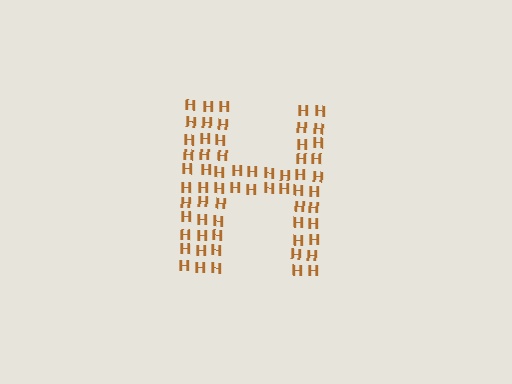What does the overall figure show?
The overall figure shows the letter H.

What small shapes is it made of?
It is made of small letter H's.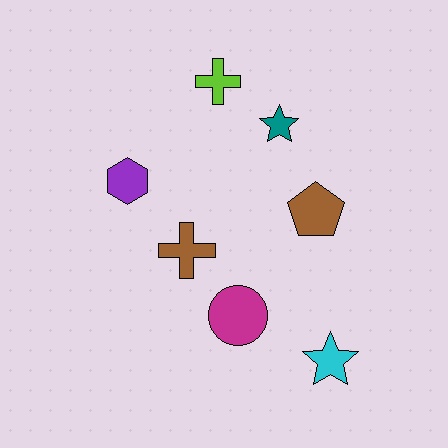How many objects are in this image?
There are 7 objects.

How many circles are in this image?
There is 1 circle.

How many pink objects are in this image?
There are no pink objects.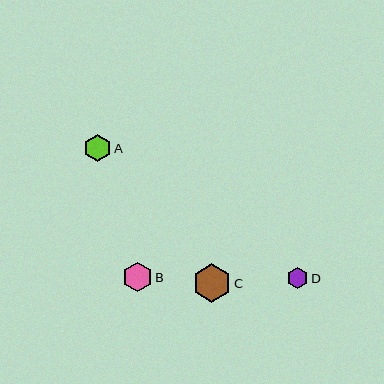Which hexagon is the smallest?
Hexagon D is the smallest with a size of approximately 21 pixels.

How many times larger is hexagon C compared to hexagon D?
Hexagon C is approximately 1.9 times the size of hexagon D.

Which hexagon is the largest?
Hexagon C is the largest with a size of approximately 39 pixels.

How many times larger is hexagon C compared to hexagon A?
Hexagon C is approximately 1.4 times the size of hexagon A.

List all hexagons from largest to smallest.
From largest to smallest: C, B, A, D.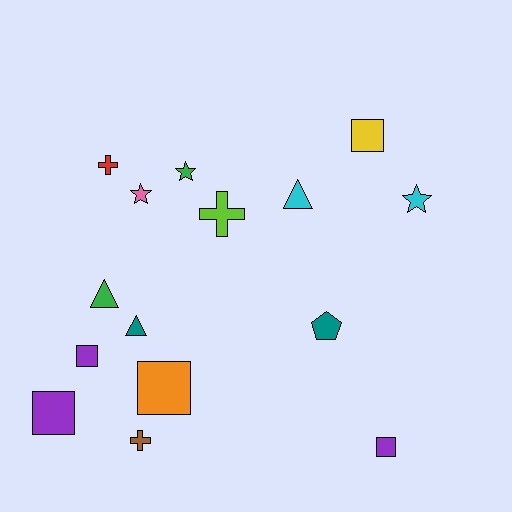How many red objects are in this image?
There is 1 red object.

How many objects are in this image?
There are 15 objects.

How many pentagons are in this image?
There is 1 pentagon.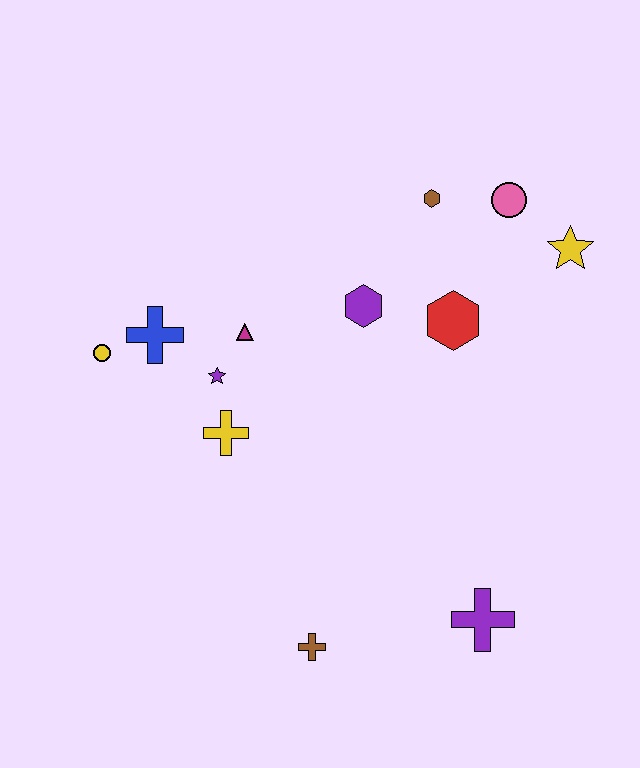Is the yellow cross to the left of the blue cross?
No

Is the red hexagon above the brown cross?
Yes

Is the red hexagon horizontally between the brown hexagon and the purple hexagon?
No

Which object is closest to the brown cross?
The purple cross is closest to the brown cross.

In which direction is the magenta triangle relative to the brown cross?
The magenta triangle is above the brown cross.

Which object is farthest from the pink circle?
The brown cross is farthest from the pink circle.